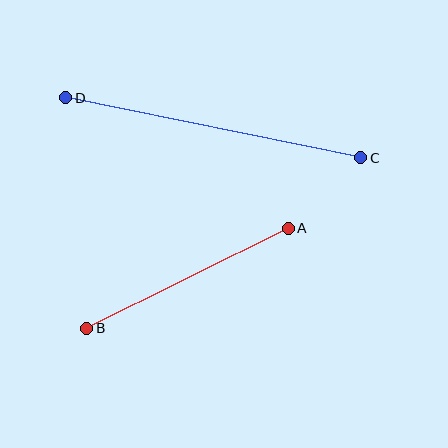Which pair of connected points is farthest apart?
Points C and D are farthest apart.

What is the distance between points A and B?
The distance is approximately 225 pixels.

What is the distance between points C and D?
The distance is approximately 301 pixels.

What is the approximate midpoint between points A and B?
The midpoint is at approximately (188, 278) pixels.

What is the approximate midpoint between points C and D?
The midpoint is at approximately (213, 128) pixels.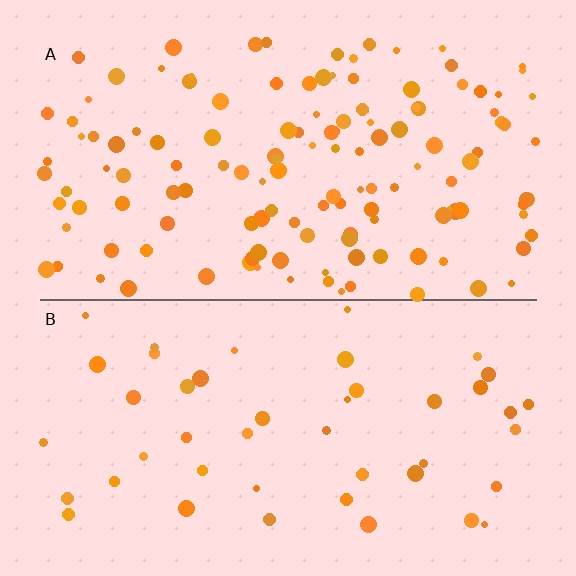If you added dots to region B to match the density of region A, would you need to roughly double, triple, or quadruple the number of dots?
Approximately triple.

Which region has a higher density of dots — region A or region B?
A (the top).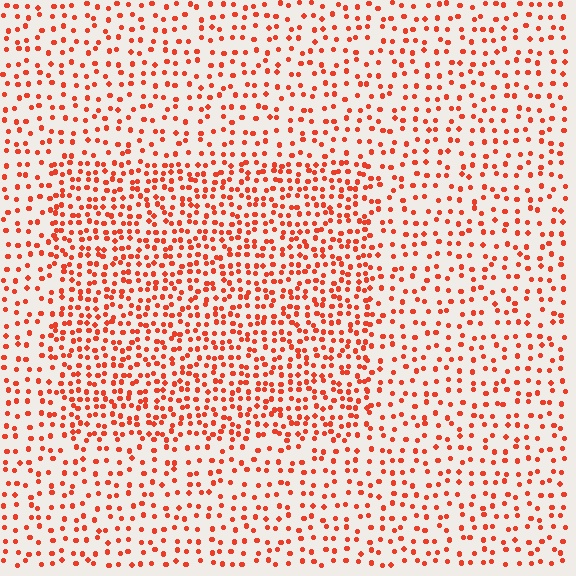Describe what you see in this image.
The image contains small red elements arranged at two different densities. A rectangle-shaped region is visible where the elements are more densely packed than the surrounding area.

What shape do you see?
I see a rectangle.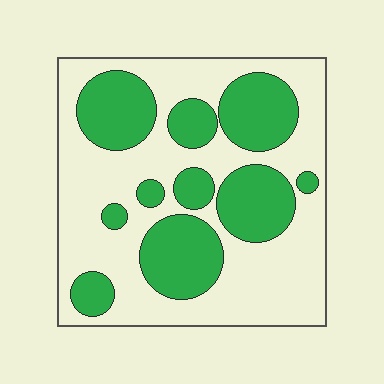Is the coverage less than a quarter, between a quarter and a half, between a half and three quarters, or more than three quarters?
Between a quarter and a half.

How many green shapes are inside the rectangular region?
10.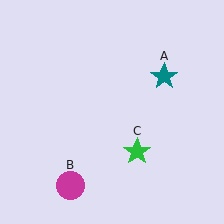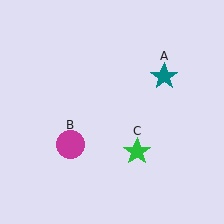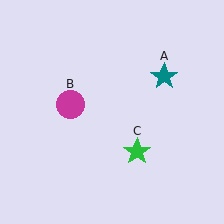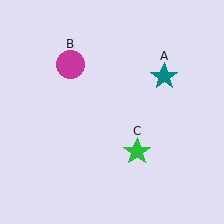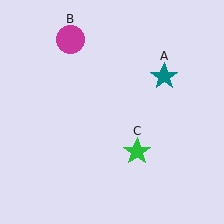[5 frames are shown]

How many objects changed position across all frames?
1 object changed position: magenta circle (object B).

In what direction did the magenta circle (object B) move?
The magenta circle (object B) moved up.